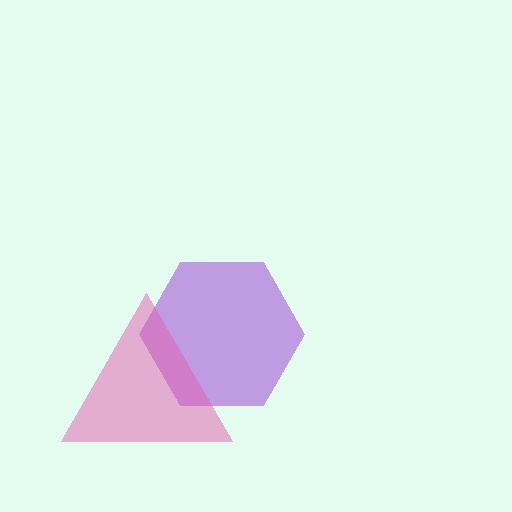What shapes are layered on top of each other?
The layered shapes are: a purple hexagon, a pink triangle.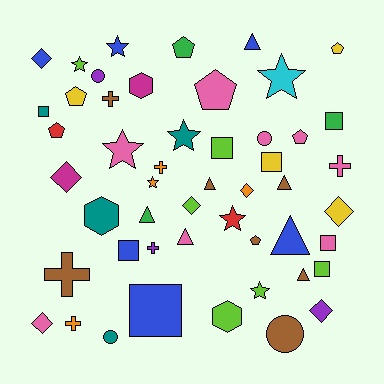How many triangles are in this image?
There are 7 triangles.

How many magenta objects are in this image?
There are 2 magenta objects.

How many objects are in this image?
There are 50 objects.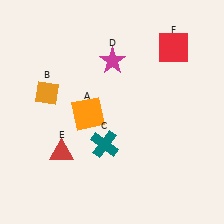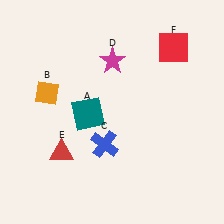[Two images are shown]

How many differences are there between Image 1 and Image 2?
There are 2 differences between the two images.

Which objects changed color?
A changed from orange to teal. C changed from teal to blue.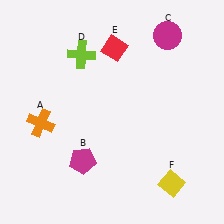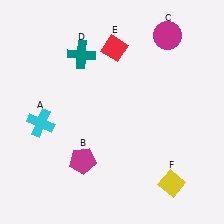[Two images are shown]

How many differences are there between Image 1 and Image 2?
There are 2 differences between the two images.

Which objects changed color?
A changed from orange to cyan. D changed from lime to teal.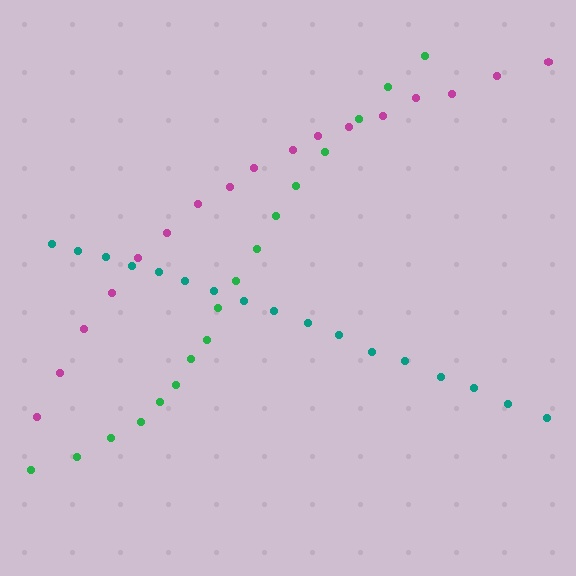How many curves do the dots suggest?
There are 3 distinct paths.